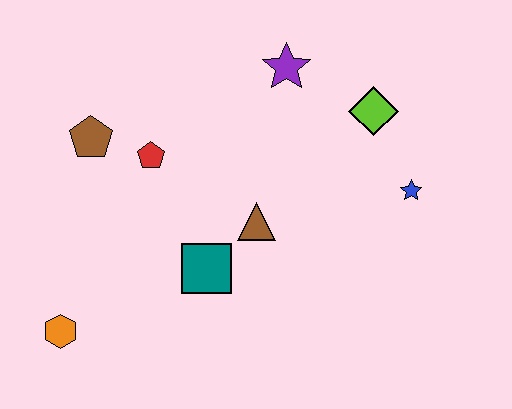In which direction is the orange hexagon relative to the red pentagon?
The orange hexagon is below the red pentagon.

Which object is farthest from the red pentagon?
The blue star is farthest from the red pentagon.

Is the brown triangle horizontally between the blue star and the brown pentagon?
Yes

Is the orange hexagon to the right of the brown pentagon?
No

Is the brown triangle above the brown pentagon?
No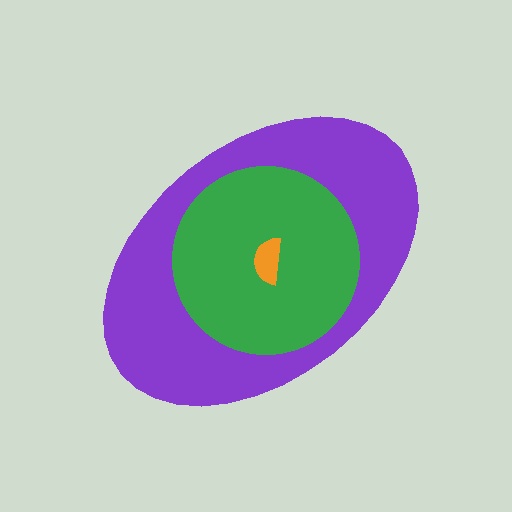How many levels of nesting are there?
3.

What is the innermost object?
The orange semicircle.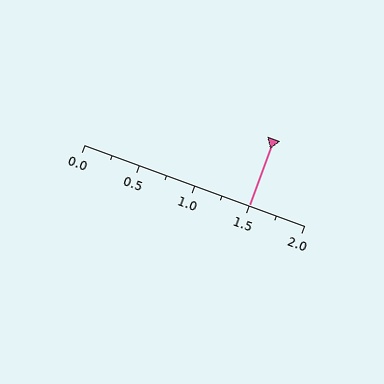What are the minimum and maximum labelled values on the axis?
The axis runs from 0.0 to 2.0.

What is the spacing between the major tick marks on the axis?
The major ticks are spaced 0.5 apart.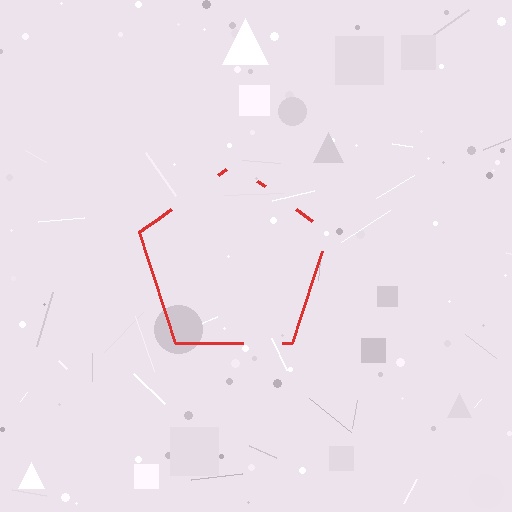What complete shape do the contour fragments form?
The contour fragments form a pentagon.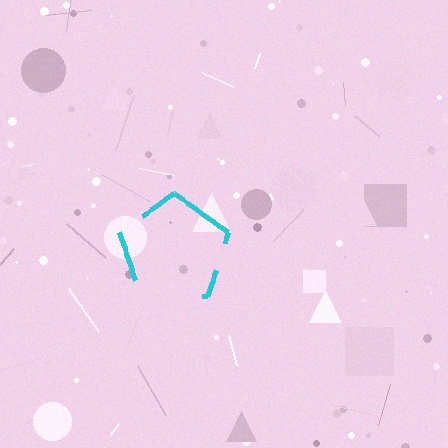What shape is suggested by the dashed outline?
The dashed outline suggests a pentagon.